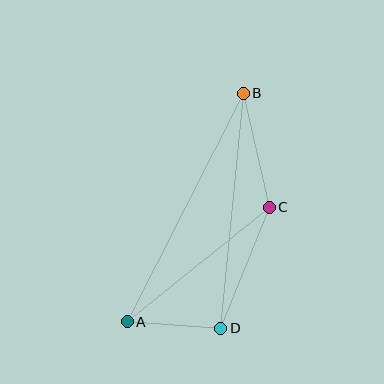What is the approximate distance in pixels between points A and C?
The distance between A and C is approximately 182 pixels.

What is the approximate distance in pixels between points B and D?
The distance between B and D is approximately 236 pixels.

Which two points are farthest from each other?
Points A and B are farthest from each other.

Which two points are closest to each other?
Points A and D are closest to each other.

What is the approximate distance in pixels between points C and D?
The distance between C and D is approximately 131 pixels.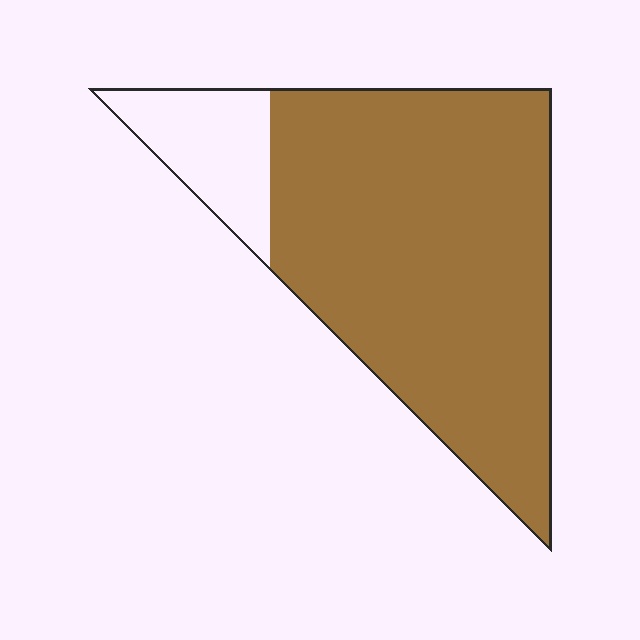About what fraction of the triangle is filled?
About five sixths (5/6).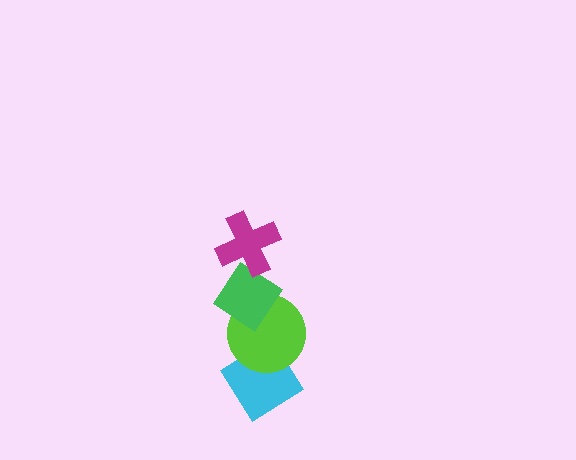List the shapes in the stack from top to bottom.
From top to bottom: the magenta cross, the green diamond, the lime circle, the cyan diamond.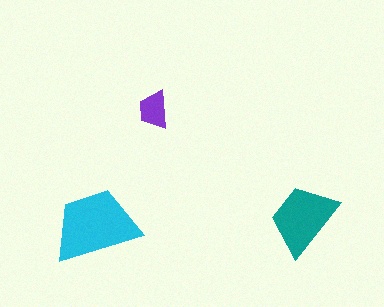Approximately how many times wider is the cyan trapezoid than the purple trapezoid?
About 2.5 times wider.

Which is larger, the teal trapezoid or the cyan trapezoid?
The cyan one.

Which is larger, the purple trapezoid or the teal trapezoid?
The teal one.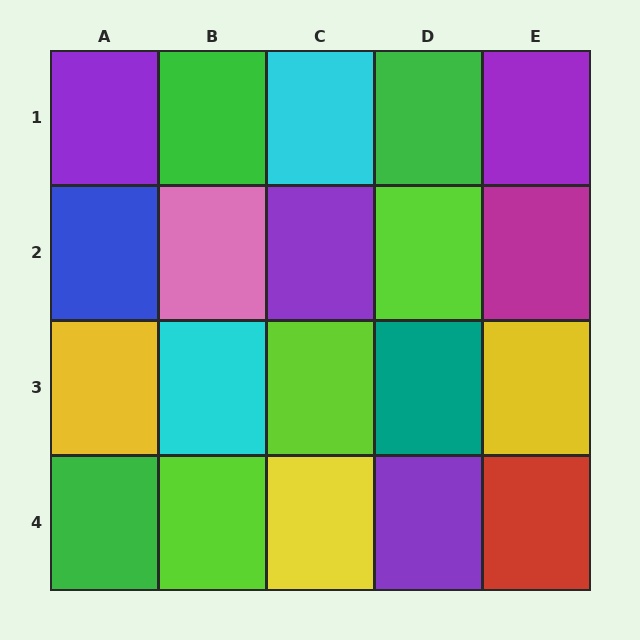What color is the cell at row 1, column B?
Green.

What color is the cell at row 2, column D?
Lime.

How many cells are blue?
1 cell is blue.